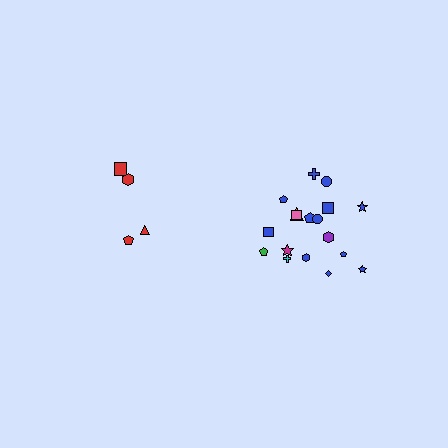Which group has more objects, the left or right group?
The right group.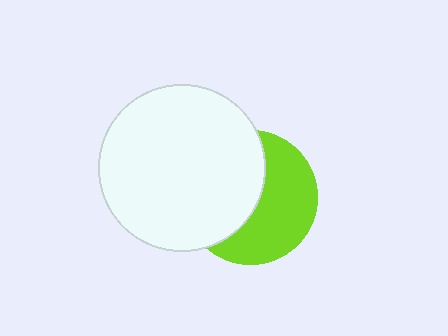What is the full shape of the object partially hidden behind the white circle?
The partially hidden object is a lime circle.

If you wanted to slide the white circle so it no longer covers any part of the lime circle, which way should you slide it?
Slide it left — that is the most direct way to separate the two shapes.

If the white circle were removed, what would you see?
You would see the complete lime circle.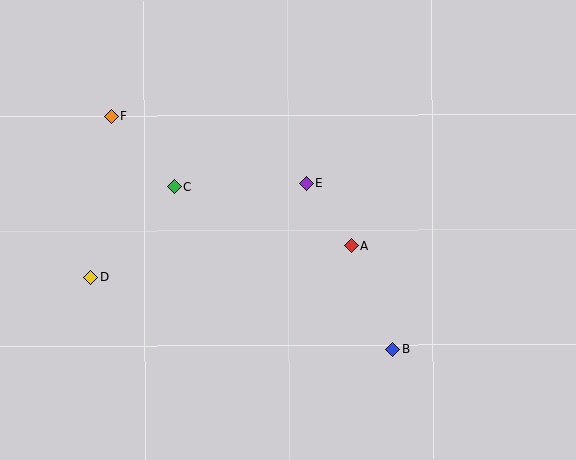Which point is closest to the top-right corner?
Point E is closest to the top-right corner.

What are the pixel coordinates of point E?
Point E is at (306, 183).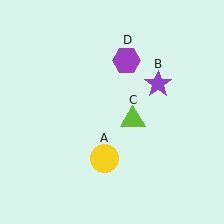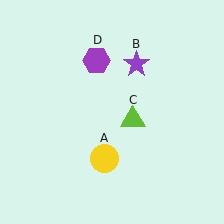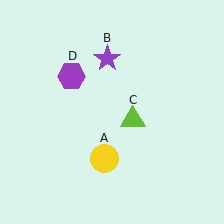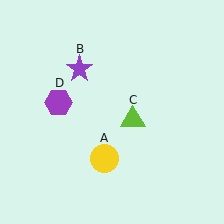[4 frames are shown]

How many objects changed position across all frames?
2 objects changed position: purple star (object B), purple hexagon (object D).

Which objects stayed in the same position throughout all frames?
Yellow circle (object A) and lime triangle (object C) remained stationary.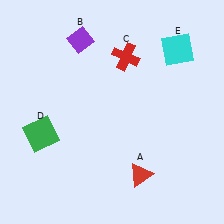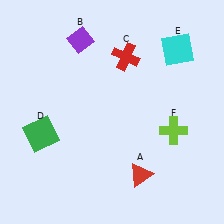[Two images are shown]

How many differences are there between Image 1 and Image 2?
There is 1 difference between the two images.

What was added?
A lime cross (F) was added in Image 2.